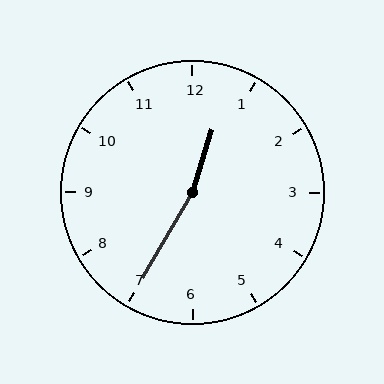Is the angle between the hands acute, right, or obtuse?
It is obtuse.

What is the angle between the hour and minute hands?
Approximately 168 degrees.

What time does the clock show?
12:35.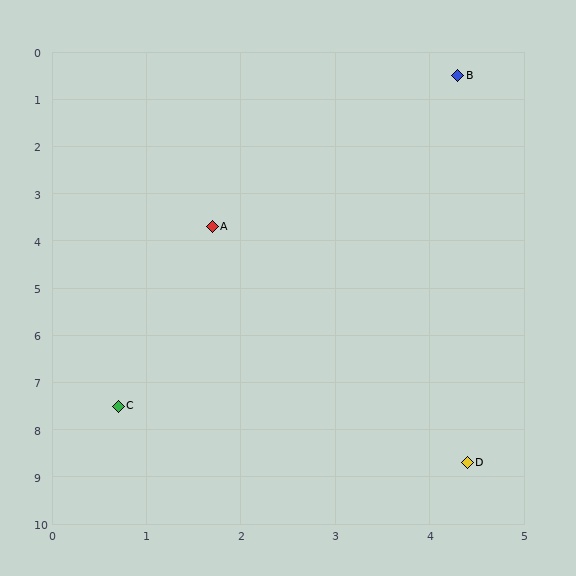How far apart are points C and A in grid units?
Points C and A are about 3.9 grid units apart.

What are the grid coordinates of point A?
Point A is at approximately (1.7, 3.7).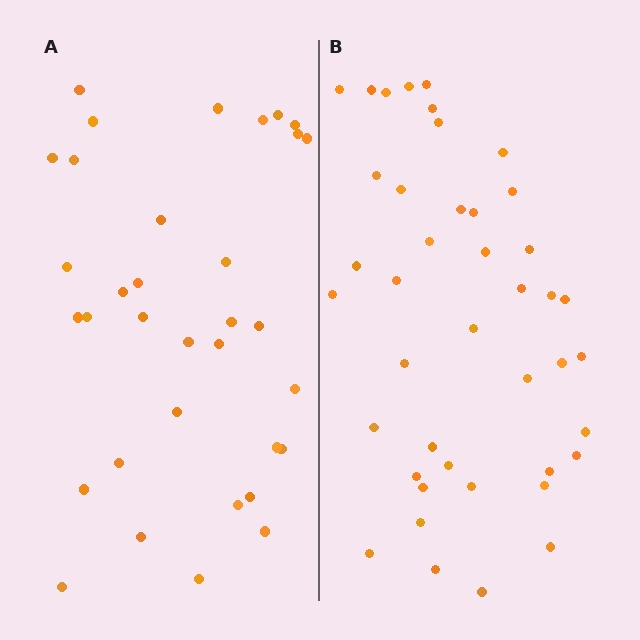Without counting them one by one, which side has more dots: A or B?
Region B (the right region) has more dots.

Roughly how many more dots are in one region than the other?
Region B has roughly 8 or so more dots than region A.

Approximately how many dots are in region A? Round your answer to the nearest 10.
About 30 dots. (The exact count is 34, which rounds to 30.)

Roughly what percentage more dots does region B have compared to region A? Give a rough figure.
About 25% more.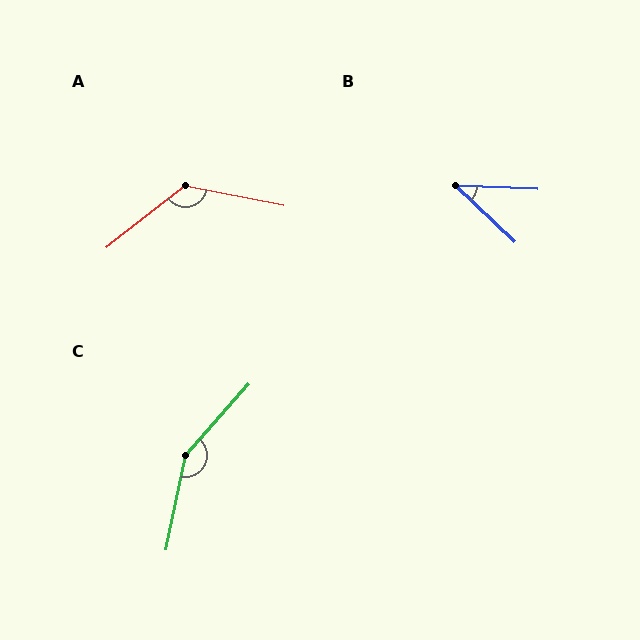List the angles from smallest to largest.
B (41°), A (131°), C (150°).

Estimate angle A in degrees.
Approximately 131 degrees.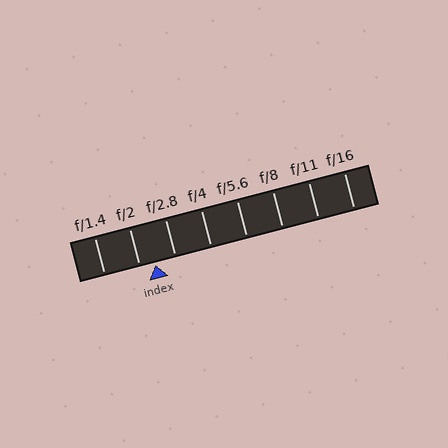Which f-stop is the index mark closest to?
The index mark is closest to f/2.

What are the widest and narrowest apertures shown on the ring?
The widest aperture shown is f/1.4 and the narrowest is f/16.